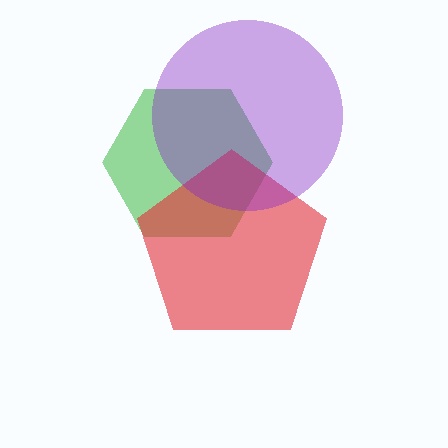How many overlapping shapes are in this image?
There are 3 overlapping shapes in the image.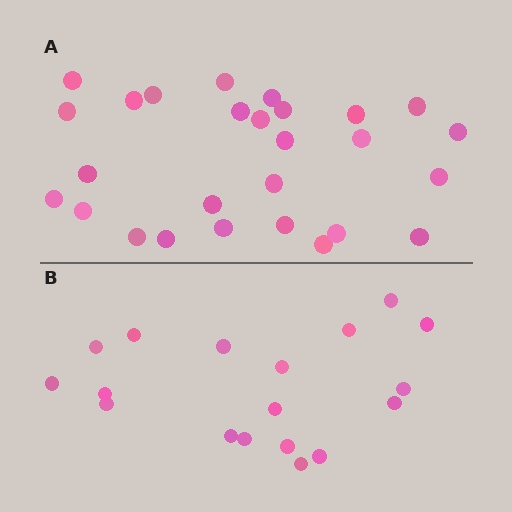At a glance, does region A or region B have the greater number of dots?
Region A (the top region) has more dots.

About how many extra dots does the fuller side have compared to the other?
Region A has roughly 8 or so more dots than region B.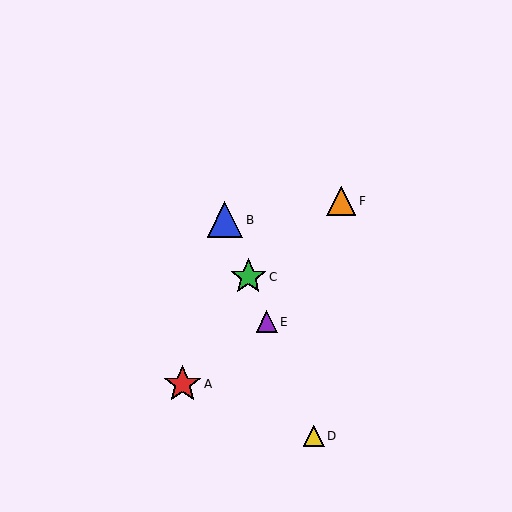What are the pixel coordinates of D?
Object D is at (314, 436).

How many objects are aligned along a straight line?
4 objects (B, C, D, E) are aligned along a straight line.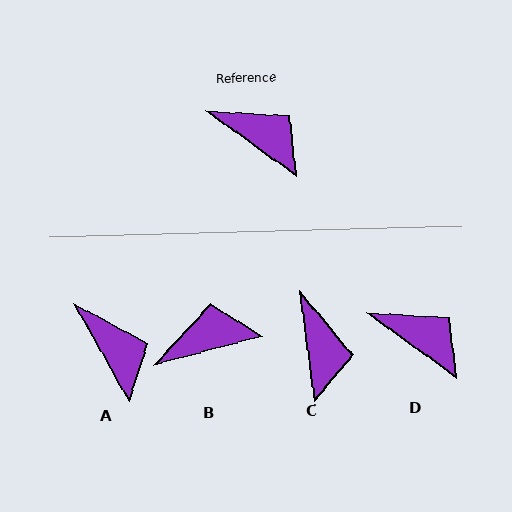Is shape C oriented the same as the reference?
No, it is off by about 46 degrees.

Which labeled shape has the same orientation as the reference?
D.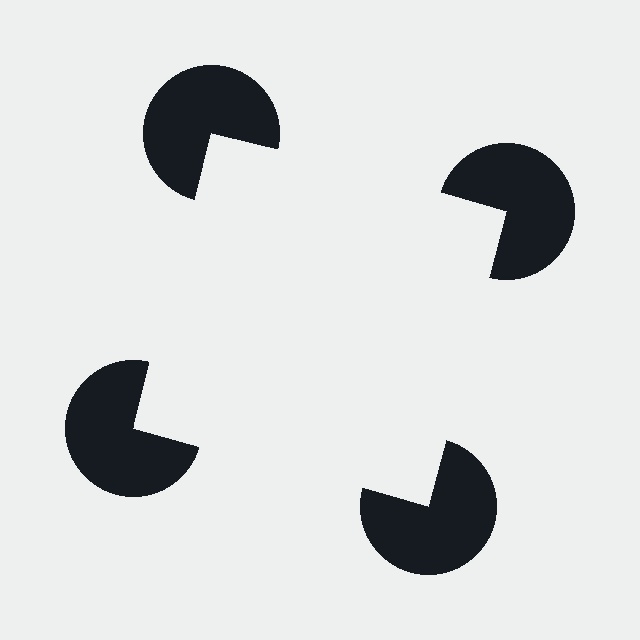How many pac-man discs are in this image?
There are 4 — one at each vertex of the illusory square.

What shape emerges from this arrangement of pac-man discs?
An illusory square — its edges are inferred from the aligned wedge cuts in the pac-man discs, not physically drawn.